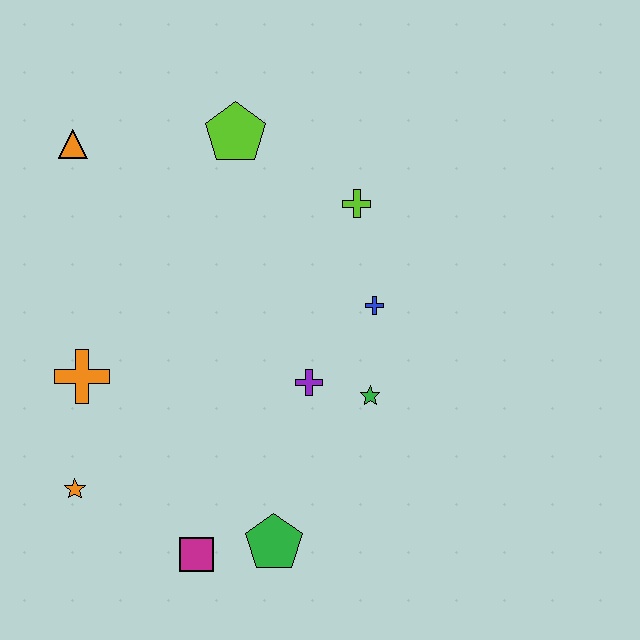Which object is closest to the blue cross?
The green star is closest to the blue cross.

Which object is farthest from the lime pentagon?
The magenta square is farthest from the lime pentagon.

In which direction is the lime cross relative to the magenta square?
The lime cross is above the magenta square.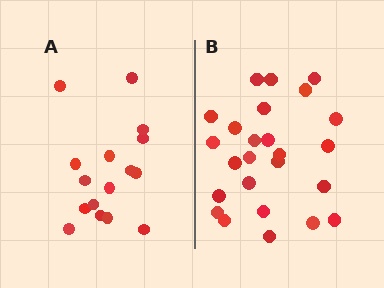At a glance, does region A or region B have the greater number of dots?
Region B (the right region) has more dots.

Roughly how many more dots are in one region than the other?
Region B has roughly 8 or so more dots than region A.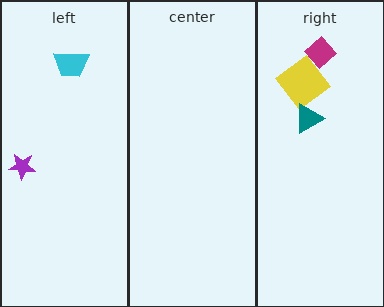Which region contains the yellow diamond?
The right region.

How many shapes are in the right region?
3.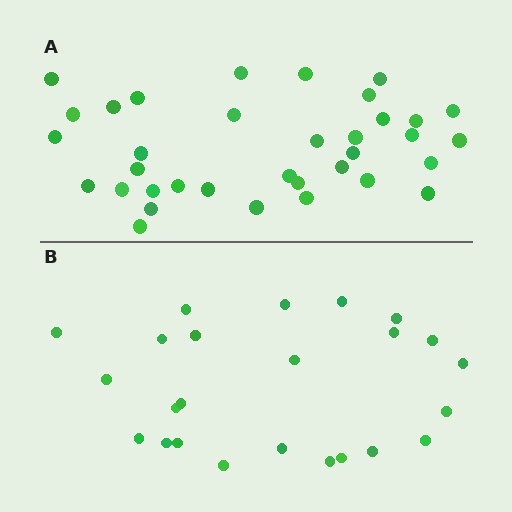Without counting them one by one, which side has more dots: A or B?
Region A (the top region) has more dots.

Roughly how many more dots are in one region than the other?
Region A has roughly 12 or so more dots than region B.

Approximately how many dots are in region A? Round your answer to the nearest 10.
About 40 dots. (The exact count is 35, which rounds to 40.)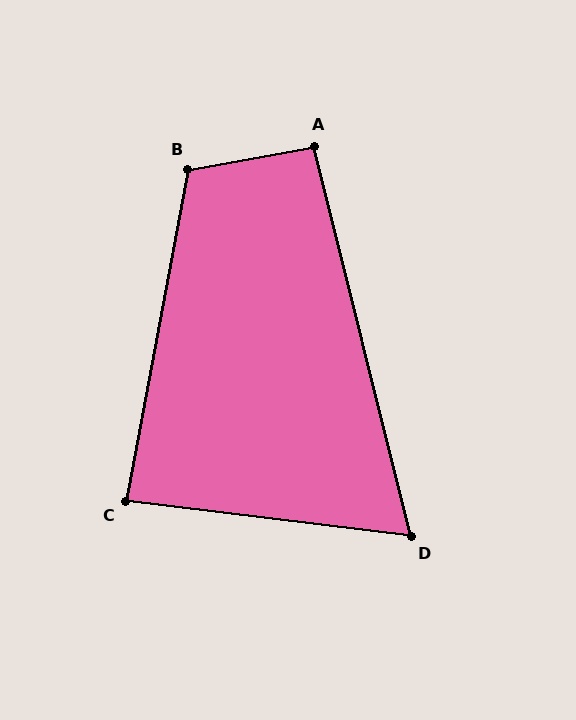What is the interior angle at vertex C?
Approximately 86 degrees (approximately right).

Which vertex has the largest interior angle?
B, at approximately 111 degrees.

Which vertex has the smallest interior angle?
D, at approximately 69 degrees.